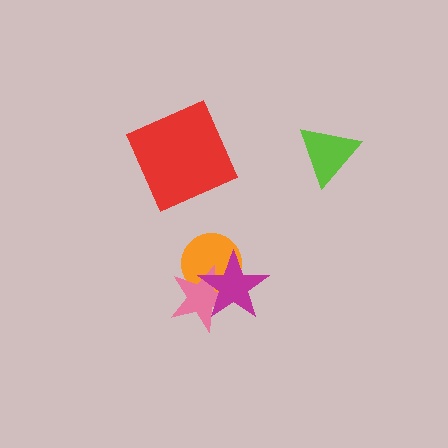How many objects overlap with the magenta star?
2 objects overlap with the magenta star.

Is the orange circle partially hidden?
Yes, it is partially covered by another shape.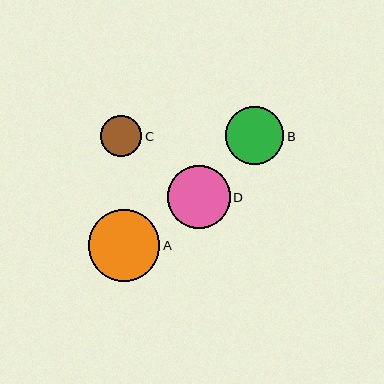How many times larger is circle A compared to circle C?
Circle A is approximately 1.8 times the size of circle C.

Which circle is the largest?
Circle A is the largest with a size of approximately 72 pixels.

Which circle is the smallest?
Circle C is the smallest with a size of approximately 41 pixels.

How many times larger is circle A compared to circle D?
Circle A is approximately 1.1 times the size of circle D.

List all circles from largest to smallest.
From largest to smallest: A, D, B, C.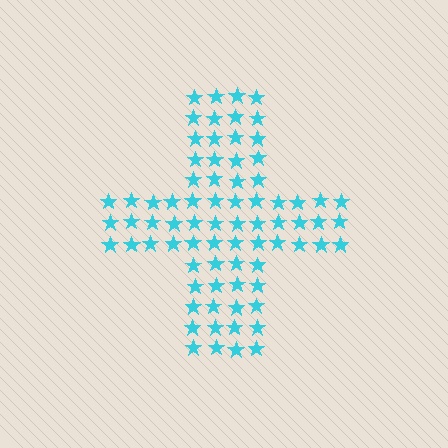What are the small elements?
The small elements are stars.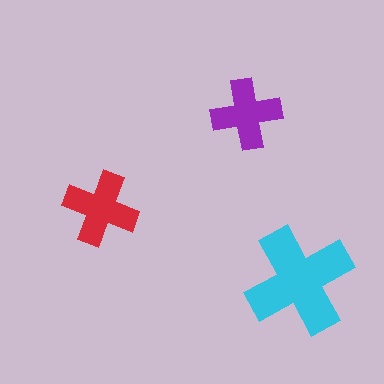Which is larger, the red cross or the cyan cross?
The cyan one.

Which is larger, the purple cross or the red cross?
The red one.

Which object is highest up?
The purple cross is topmost.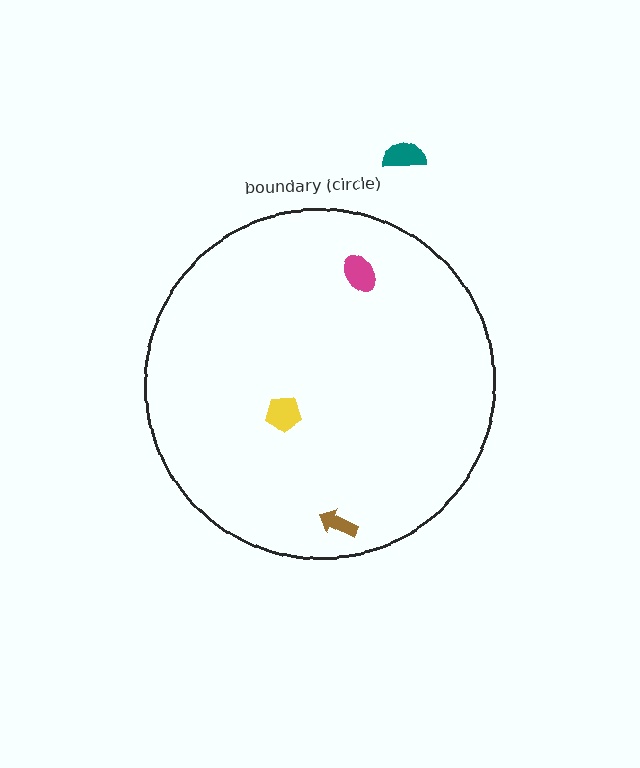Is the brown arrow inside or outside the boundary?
Inside.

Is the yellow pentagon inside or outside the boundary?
Inside.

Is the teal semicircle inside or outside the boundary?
Outside.